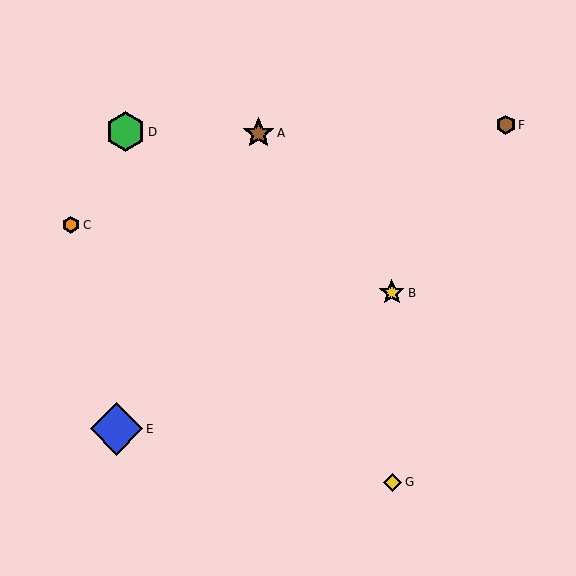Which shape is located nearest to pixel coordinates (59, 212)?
The orange hexagon (labeled C) at (71, 225) is nearest to that location.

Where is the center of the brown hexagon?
The center of the brown hexagon is at (506, 125).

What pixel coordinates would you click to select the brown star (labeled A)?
Click at (258, 133) to select the brown star A.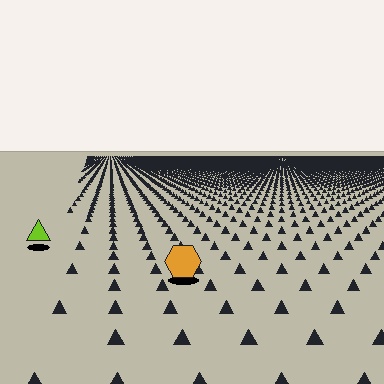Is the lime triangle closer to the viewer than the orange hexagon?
No. The orange hexagon is closer — you can tell from the texture gradient: the ground texture is coarser near it.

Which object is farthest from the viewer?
The lime triangle is farthest from the viewer. It appears smaller and the ground texture around it is denser.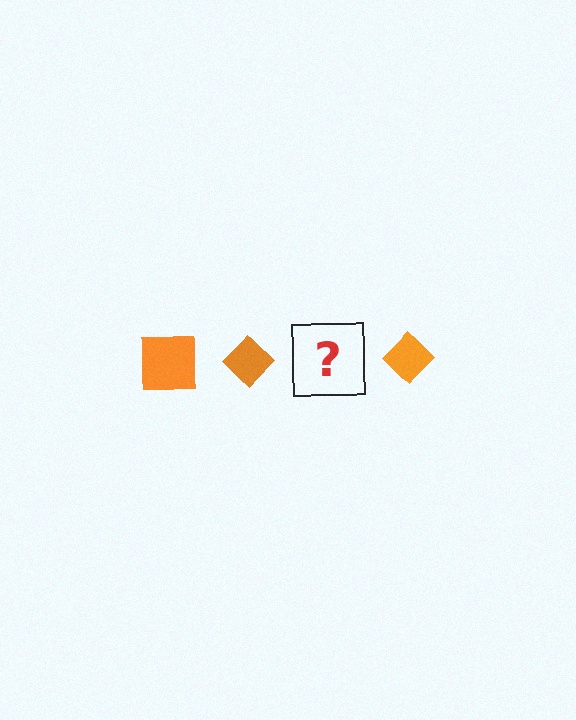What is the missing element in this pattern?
The missing element is an orange square.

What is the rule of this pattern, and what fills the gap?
The rule is that the pattern cycles through square, diamond shapes in orange. The gap should be filled with an orange square.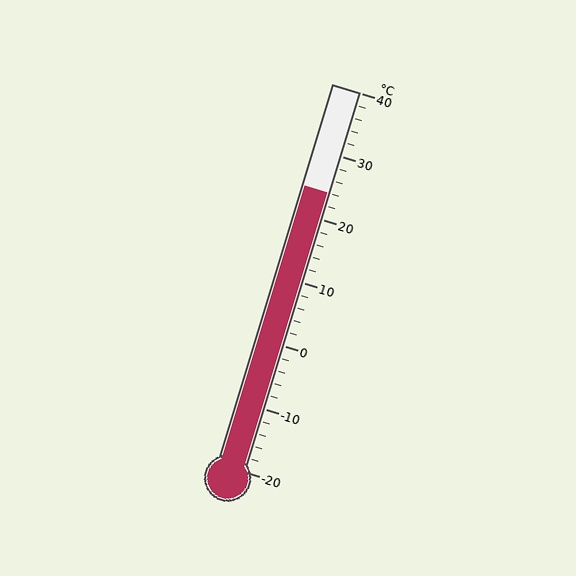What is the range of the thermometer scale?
The thermometer scale ranges from -20°C to 40°C.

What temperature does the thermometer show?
The thermometer shows approximately 24°C.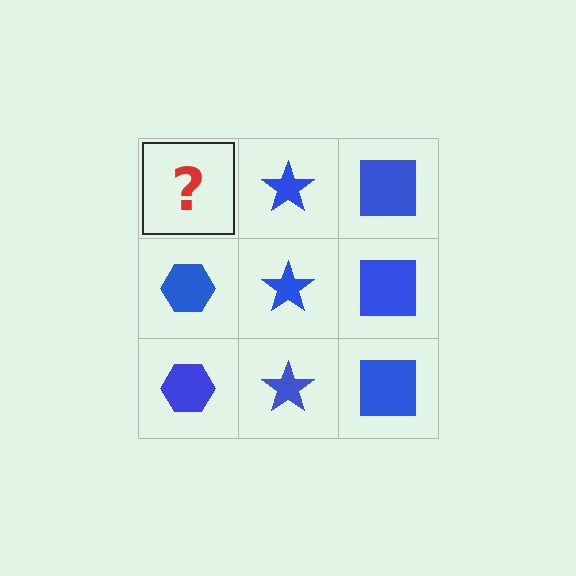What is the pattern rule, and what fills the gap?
The rule is that each column has a consistent shape. The gap should be filled with a blue hexagon.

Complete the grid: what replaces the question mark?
The question mark should be replaced with a blue hexagon.